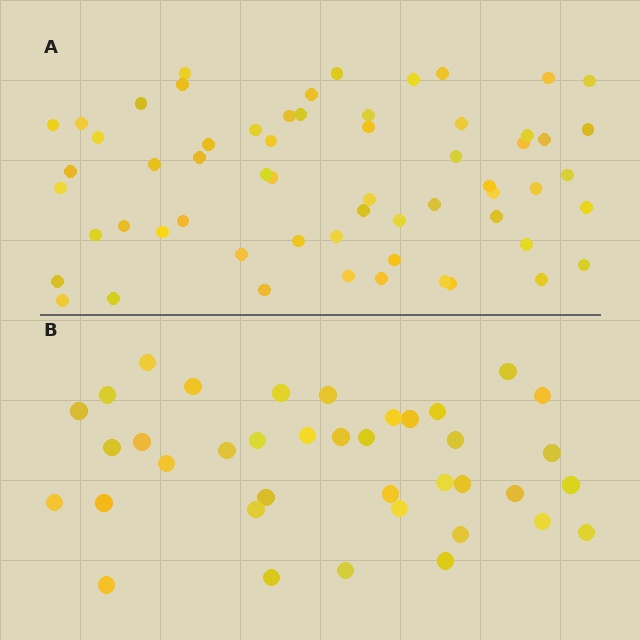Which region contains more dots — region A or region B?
Region A (the top region) has more dots.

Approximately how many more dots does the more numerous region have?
Region A has approximately 20 more dots than region B.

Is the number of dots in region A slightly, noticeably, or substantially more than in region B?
Region A has substantially more. The ratio is roughly 1.6 to 1.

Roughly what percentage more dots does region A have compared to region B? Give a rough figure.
About 60% more.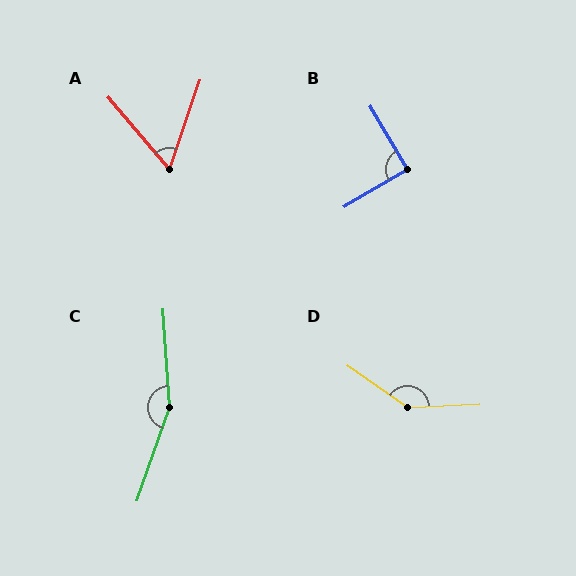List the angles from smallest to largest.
A (59°), B (89°), D (142°), C (157°).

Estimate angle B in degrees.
Approximately 89 degrees.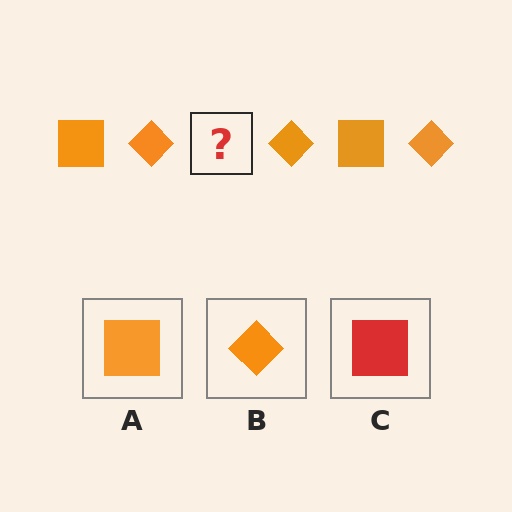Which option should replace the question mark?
Option A.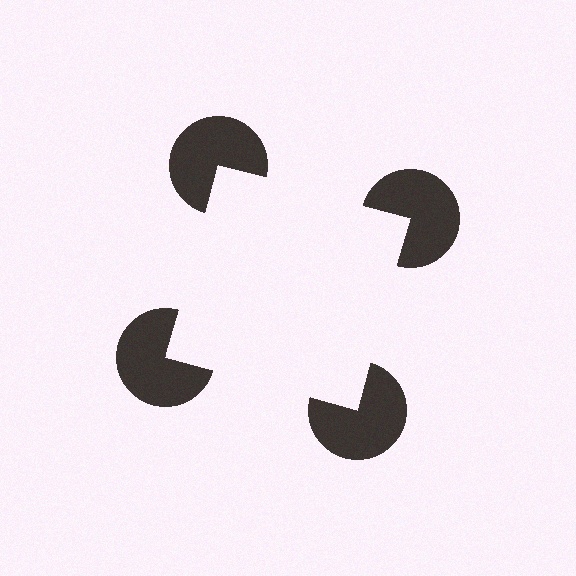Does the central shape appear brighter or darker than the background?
It typically appears slightly brighter than the background, even though no actual brightness change is drawn.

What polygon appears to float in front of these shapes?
An illusory square — its edges are inferred from the aligned wedge cuts in the pac-man discs, not physically drawn.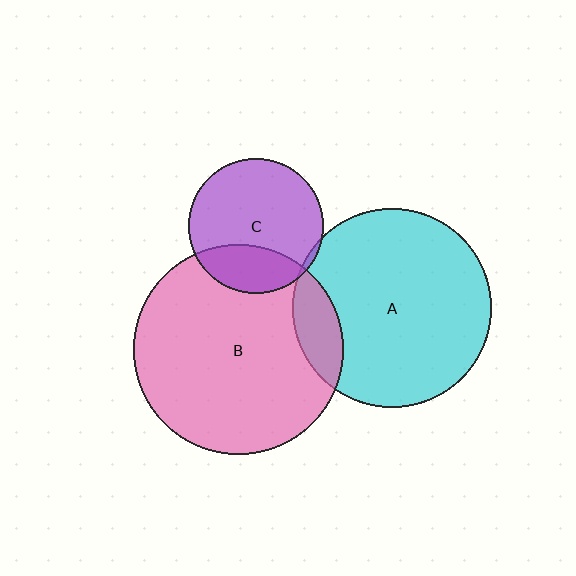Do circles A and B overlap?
Yes.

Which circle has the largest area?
Circle B (pink).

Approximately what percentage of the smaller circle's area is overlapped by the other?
Approximately 15%.